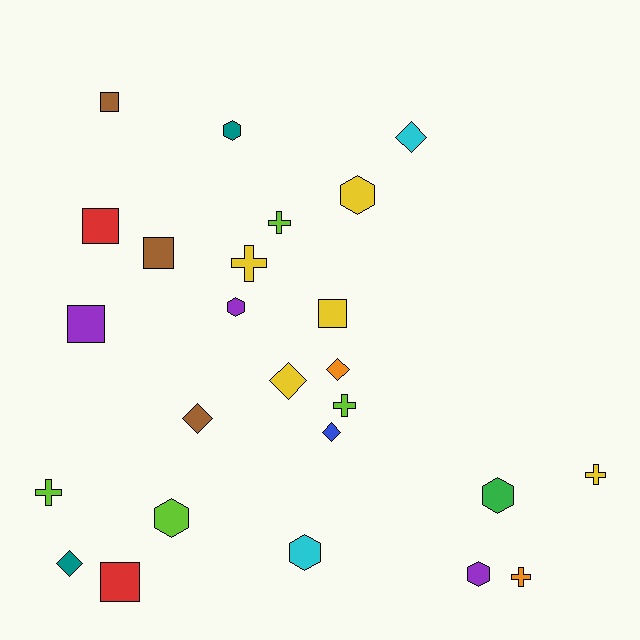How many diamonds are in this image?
There are 6 diamonds.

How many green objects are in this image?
There is 1 green object.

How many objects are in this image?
There are 25 objects.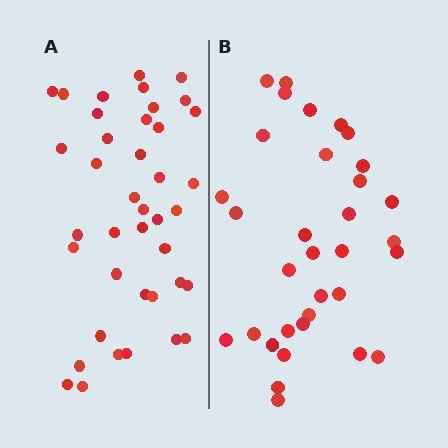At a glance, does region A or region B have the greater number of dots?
Region A (the left region) has more dots.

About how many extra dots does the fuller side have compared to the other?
Region A has roughly 8 or so more dots than region B.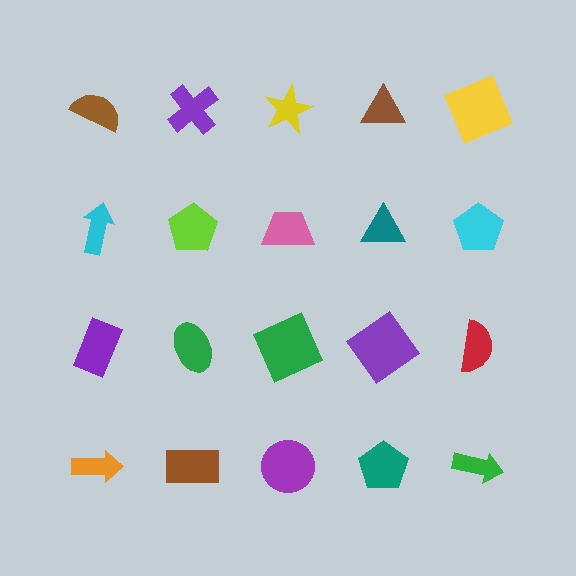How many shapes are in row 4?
5 shapes.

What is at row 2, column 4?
A teal triangle.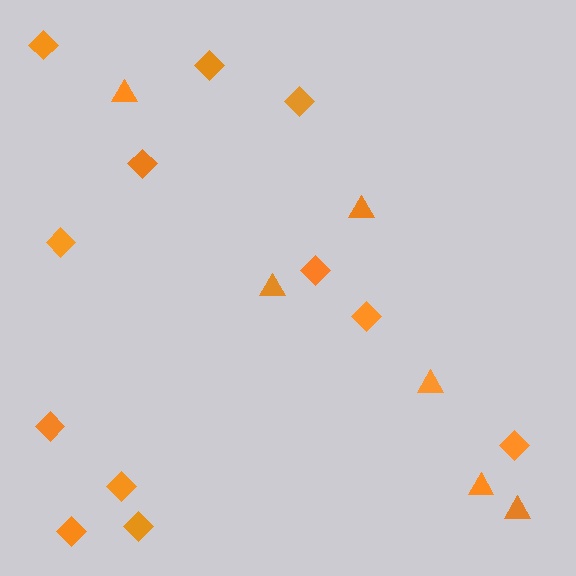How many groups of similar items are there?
There are 2 groups: one group of diamonds (12) and one group of triangles (6).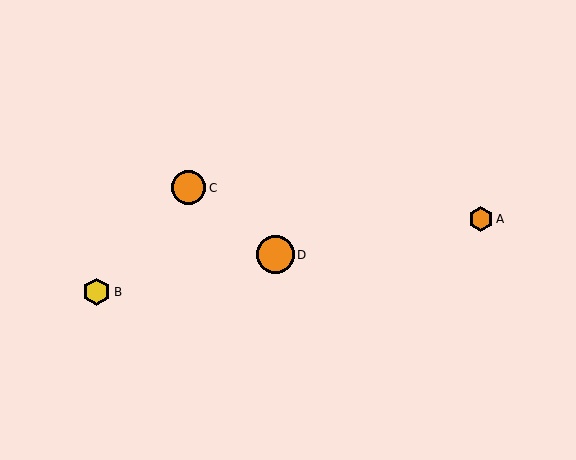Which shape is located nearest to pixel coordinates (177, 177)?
The orange circle (labeled C) at (189, 188) is nearest to that location.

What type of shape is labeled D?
Shape D is an orange circle.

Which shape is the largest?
The orange circle (labeled D) is the largest.